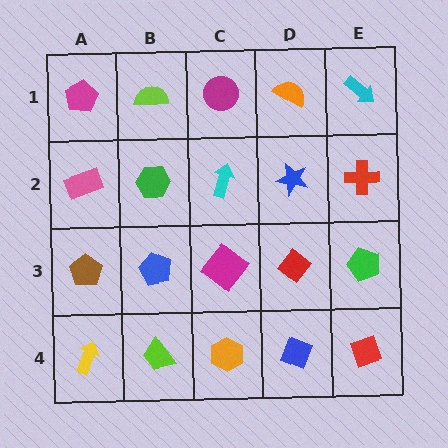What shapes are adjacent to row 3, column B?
A green hexagon (row 2, column B), a lime trapezoid (row 4, column B), a brown pentagon (row 3, column A), a magenta diamond (row 3, column C).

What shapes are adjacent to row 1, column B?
A green hexagon (row 2, column B), a magenta pentagon (row 1, column A), a magenta circle (row 1, column C).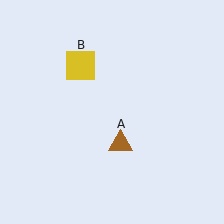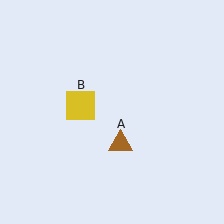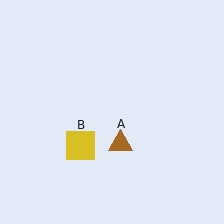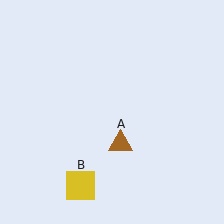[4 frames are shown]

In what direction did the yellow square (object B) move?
The yellow square (object B) moved down.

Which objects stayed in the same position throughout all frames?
Brown triangle (object A) remained stationary.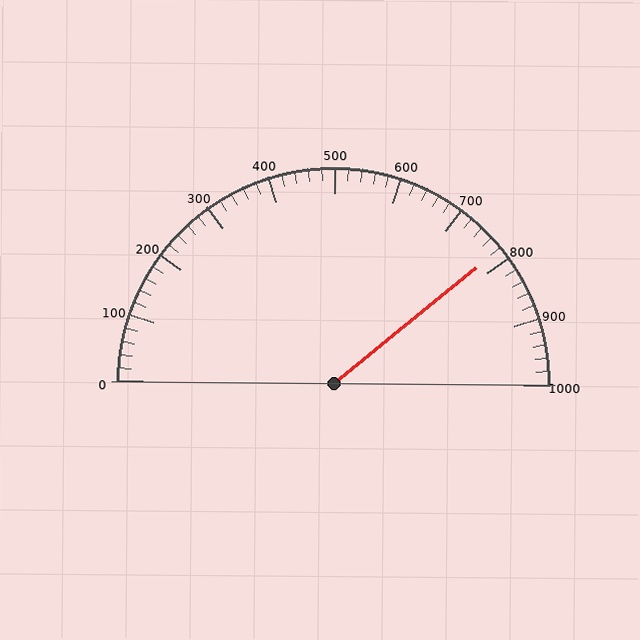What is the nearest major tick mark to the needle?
The nearest major tick mark is 800.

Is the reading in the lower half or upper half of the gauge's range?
The reading is in the upper half of the range (0 to 1000).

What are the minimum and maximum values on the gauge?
The gauge ranges from 0 to 1000.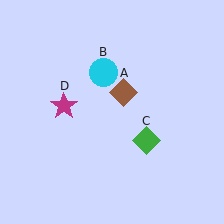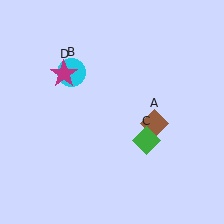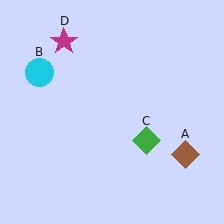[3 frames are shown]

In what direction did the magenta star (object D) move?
The magenta star (object D) moved up.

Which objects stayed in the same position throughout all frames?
Green diamond (object C) remained stationary.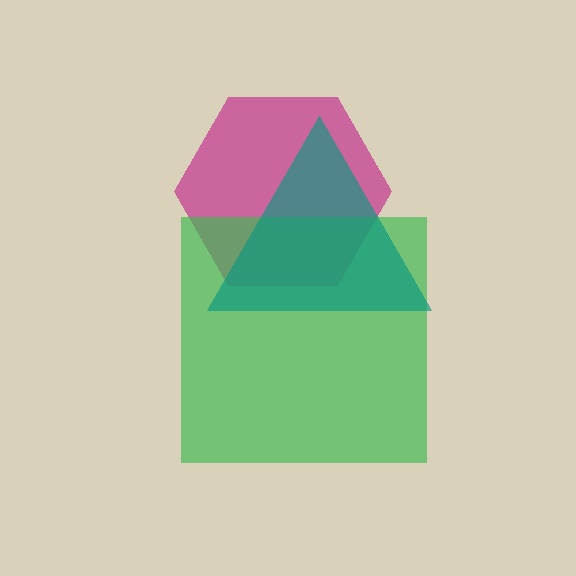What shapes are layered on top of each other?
The layered shapes are: a magenta hexagon, a green square, a teal triangle.